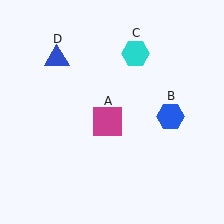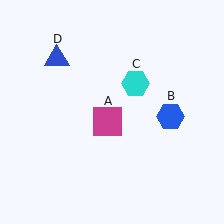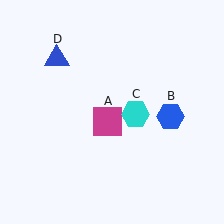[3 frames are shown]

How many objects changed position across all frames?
1 object changed position: cyan hexagon (object C).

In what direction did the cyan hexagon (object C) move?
The cyan hexagon (object C) moved down.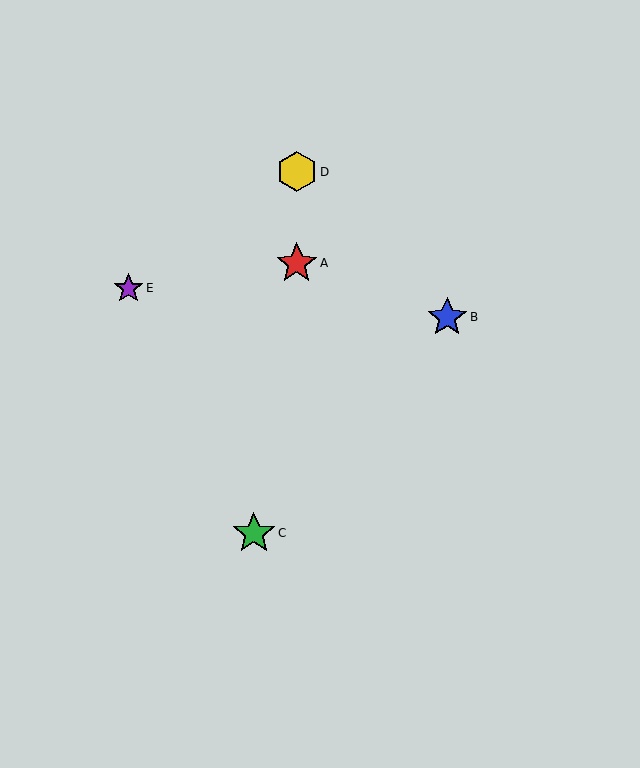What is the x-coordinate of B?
Object B is at x≈447.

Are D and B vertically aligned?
No, D is at x≈297 and B is at x≈447.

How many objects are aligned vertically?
2 objects (A, D) are aligned vertically.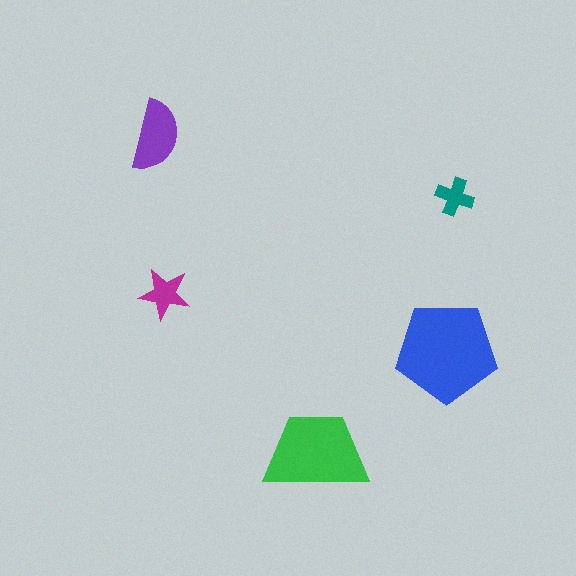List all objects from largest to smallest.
The blue pentagon, the green trapezoid, the purple semicircle, the magenta star, the teal cross.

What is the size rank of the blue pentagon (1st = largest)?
1st.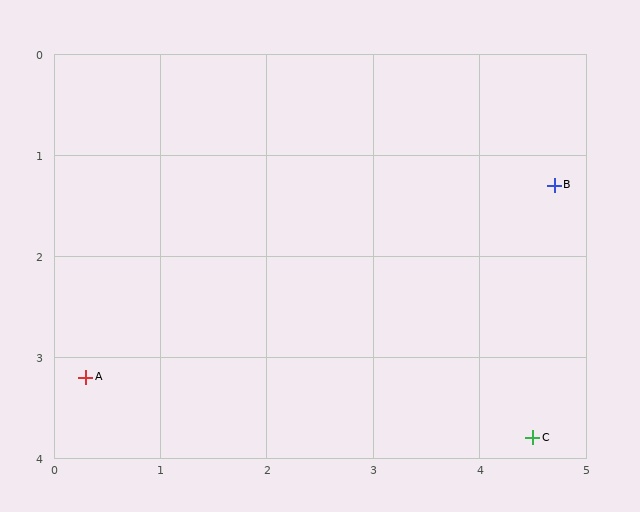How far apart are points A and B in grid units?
Points A and B are about 4.8 grid units apart.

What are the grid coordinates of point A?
Point A is at approximately (0.3, 3.2).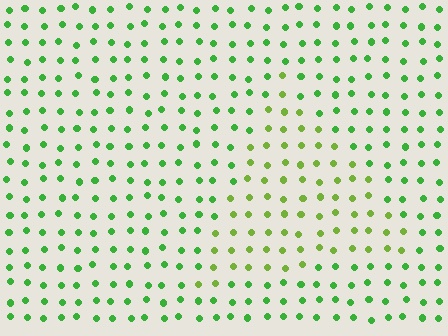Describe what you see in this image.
The image is filled with small green elements in a uniform arrangement. A triangle-shaped region is visible where the elements are tinted to a slightly different hue, forming a subtle color boundary.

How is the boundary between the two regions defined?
The boundary is defined purely by a slight shift in hue (about 29 degrees). Spacing, size, and orientation are identical on both sides.